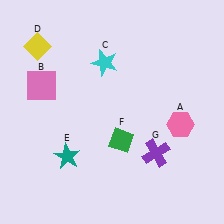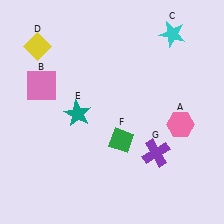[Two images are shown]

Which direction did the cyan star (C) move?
The cyan star (C) moved right.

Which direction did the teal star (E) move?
The teal star (E) moved up.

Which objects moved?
The objects that moved are: the cyan star (C), the teal star (E).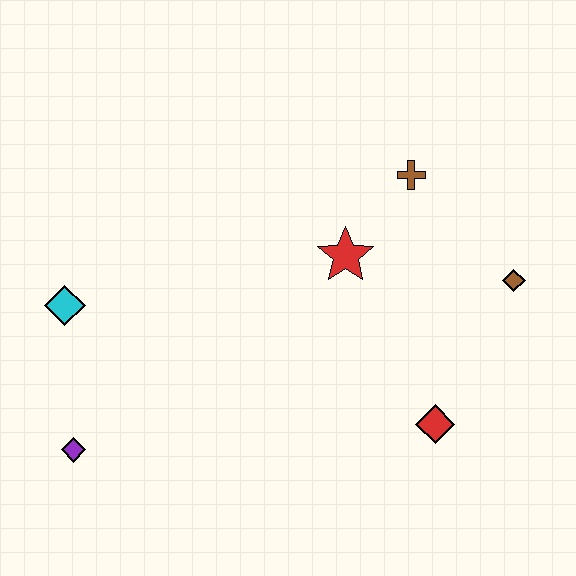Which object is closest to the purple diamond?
The cyan diamond is closest to the purple diamond.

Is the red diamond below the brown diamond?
Yes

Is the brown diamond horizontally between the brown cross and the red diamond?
No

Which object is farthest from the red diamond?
The cyan diamond is farthest from the red diamond.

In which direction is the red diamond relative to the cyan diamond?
The red diamond is to the right of the cyan diamond.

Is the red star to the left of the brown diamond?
Yes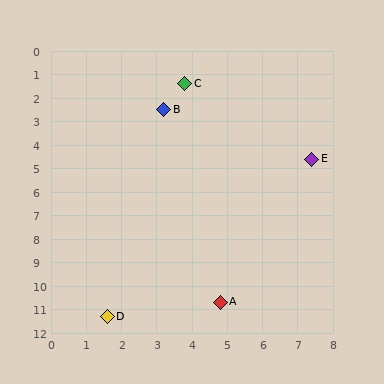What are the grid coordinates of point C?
Point C is at approximately (3.8, 1.4).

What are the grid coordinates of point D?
Point D is at approximately (1.6, 11.3).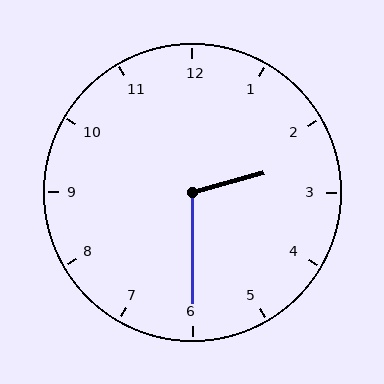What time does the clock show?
2:30.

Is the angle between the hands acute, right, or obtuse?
It is obtuse.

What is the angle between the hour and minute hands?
Approximately 105 degrees.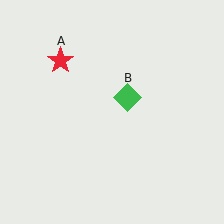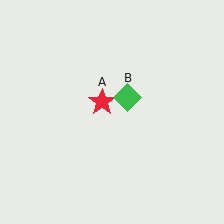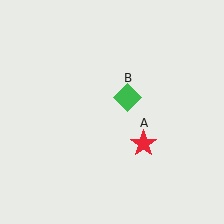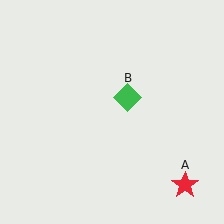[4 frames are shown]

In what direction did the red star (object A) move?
The red star (object A) moved down and to the right.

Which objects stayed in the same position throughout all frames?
Green diamond (object B) remained stationary.